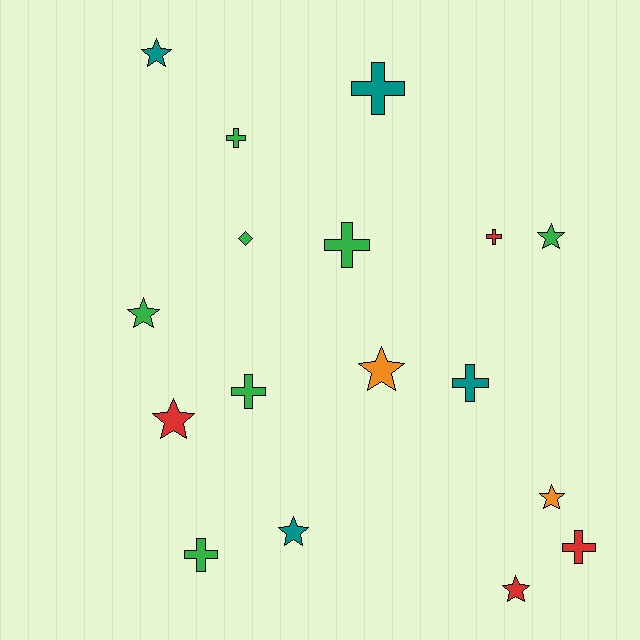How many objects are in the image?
There are 17 objects.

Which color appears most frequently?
Green, with 7 objects.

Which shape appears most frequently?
Cross, with 8 objects.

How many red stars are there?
There are 2 red stars.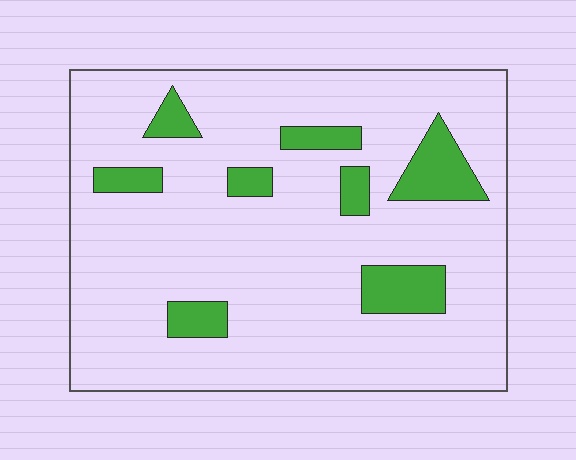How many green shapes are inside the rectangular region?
8.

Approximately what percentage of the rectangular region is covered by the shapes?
Approximately 15%.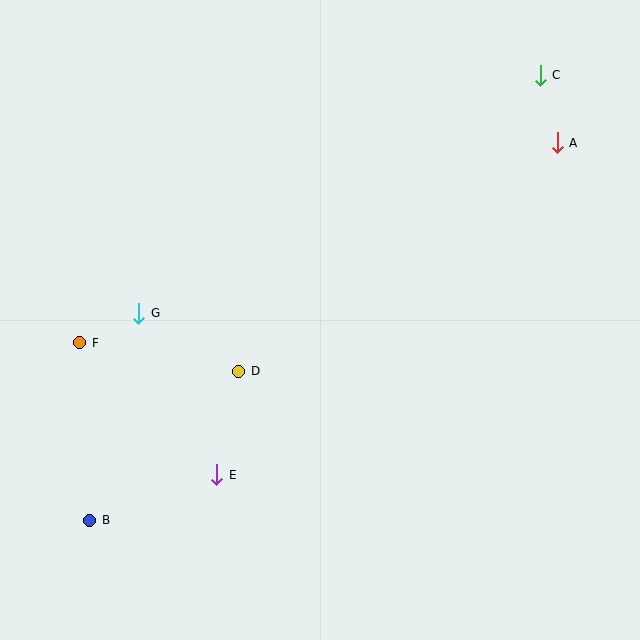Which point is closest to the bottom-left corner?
Point B is closest to the bottom-left corner.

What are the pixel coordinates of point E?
Point E is at (217, 475).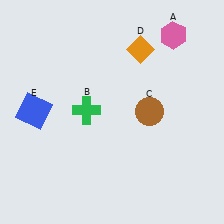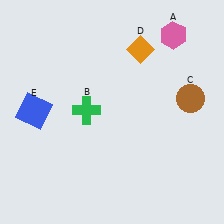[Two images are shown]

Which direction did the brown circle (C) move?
The brown circle (C) moved right.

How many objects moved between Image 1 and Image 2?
1 object moved between the two images.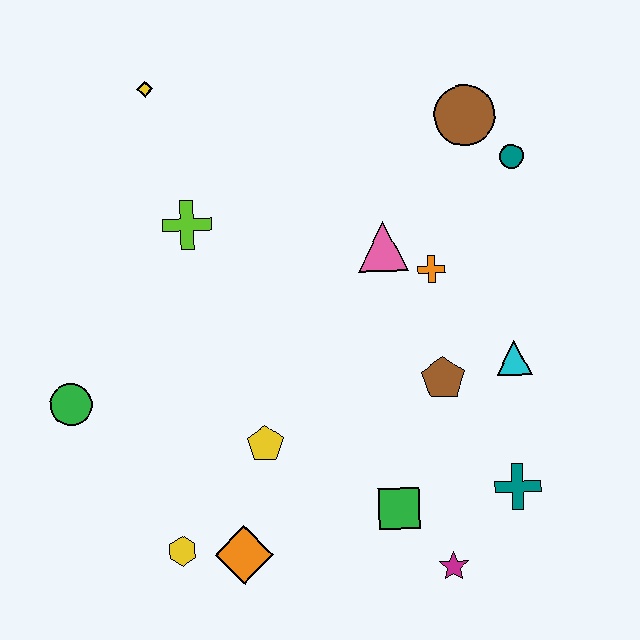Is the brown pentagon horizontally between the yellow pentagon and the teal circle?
Yes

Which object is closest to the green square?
The magenta star is closest to the green square.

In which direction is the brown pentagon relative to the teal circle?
The brown pentagon is below the teal circle.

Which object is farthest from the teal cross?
The yellow diamond is farthest from the teal cross.